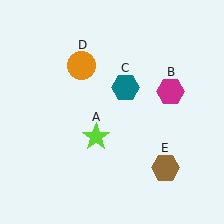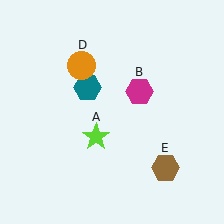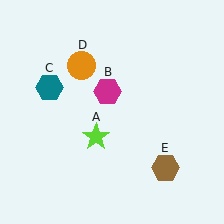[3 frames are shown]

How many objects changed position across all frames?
2 objects changed position: magenta hexagon (object B), teal hexagon (object C).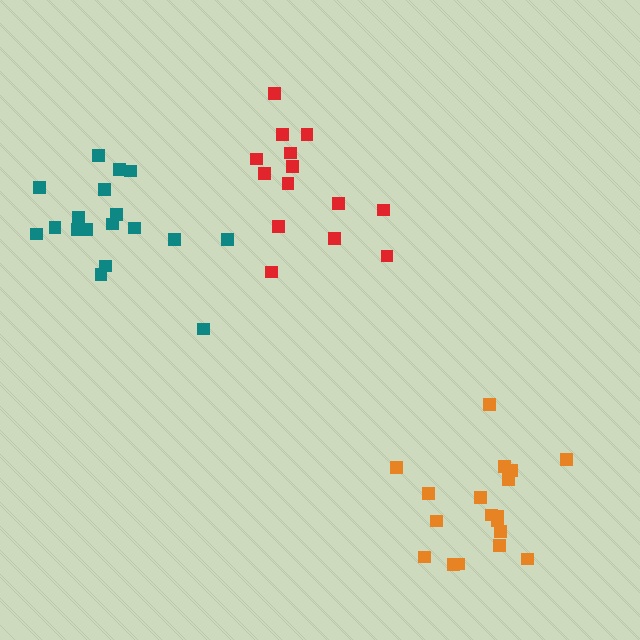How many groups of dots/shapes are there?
There are 3 groups.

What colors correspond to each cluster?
The clusters are colored: red, orange, teal.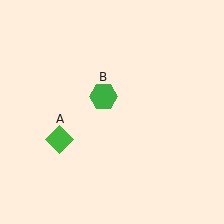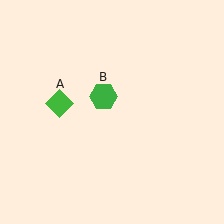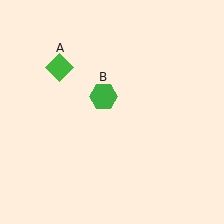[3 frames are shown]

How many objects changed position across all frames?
1 object changed position: green diamond (object A).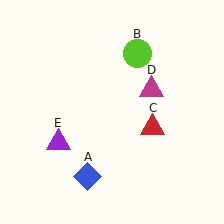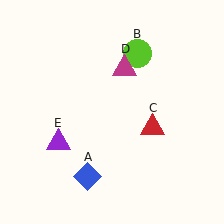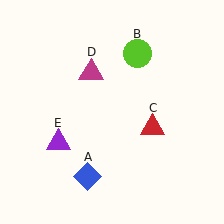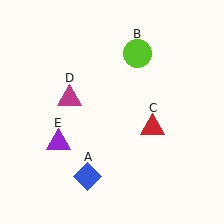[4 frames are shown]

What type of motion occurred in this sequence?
The magenta triangle (object D) rotated counterclockwise around the center of the scene.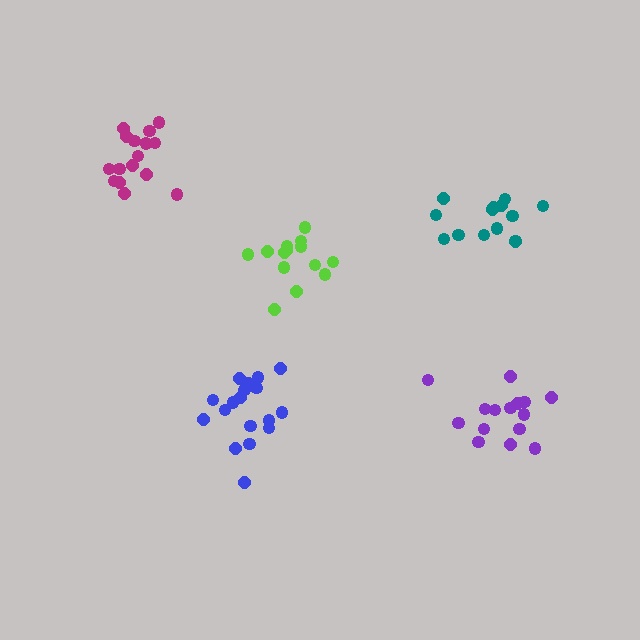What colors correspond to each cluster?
The clusters are colored: magenta, teal, purple, blue, lime.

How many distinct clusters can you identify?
There are 5 distinct clusters.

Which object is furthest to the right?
The purple cluster is rightmost.